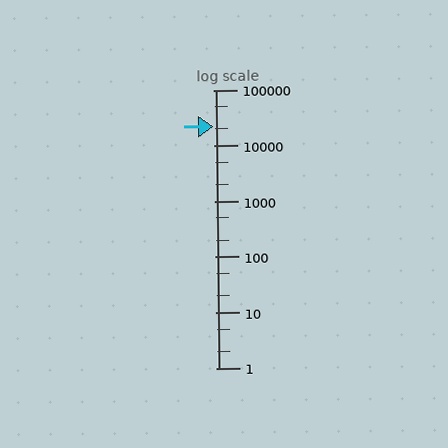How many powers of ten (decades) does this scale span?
The scale spans 5 decades, from 1 to 100000.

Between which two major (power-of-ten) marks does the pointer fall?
The pointer is between 10000 and 100000.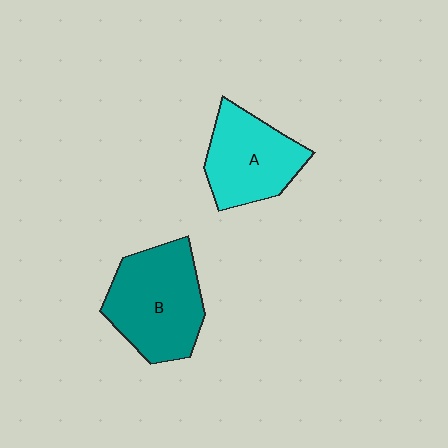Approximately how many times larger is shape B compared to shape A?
Approximately 1.2 times.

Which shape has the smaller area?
Shape A (cyan).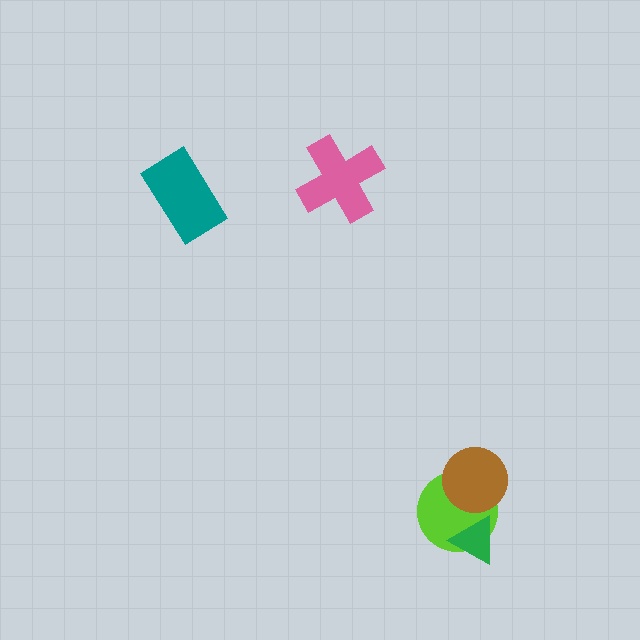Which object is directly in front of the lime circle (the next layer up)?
The green triangle is directly in front of the lime circle.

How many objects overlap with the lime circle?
2 objects overlap with the lime circle.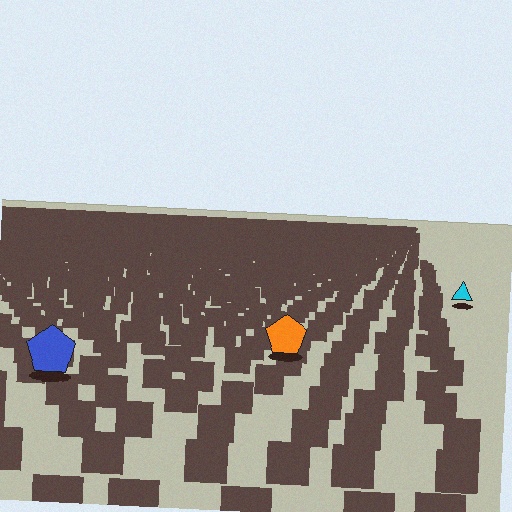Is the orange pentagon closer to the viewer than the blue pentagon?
No. The blue pentagon is closer — you can tell from the texture gradient: the ground texture is coarser near it.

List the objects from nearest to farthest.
From nearest to farthest: the blue pentagon, the orange pentagon, the cyan triangle.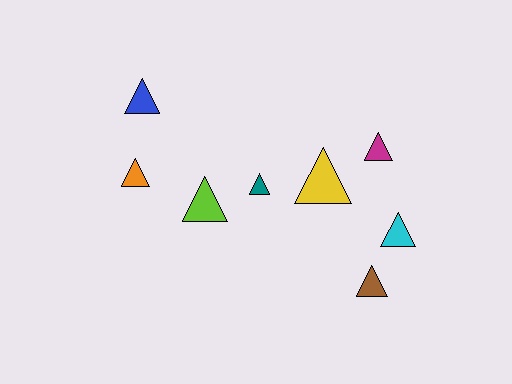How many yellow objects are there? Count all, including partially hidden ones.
There is 1 yellow object.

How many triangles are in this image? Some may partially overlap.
There are 8 triangles.